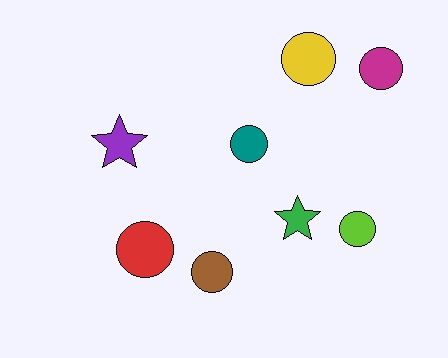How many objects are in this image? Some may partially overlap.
There are 8 objects.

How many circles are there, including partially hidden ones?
There are 6 circles.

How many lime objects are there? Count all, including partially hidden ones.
There is 1 lime object.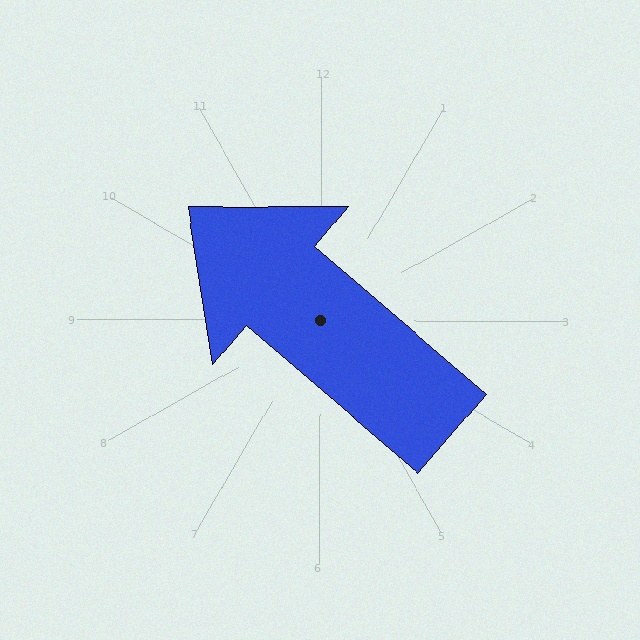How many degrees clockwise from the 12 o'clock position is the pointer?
Approximately 310 degrees.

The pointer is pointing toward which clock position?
Roughly 10 o'clock.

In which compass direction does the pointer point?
Northwest.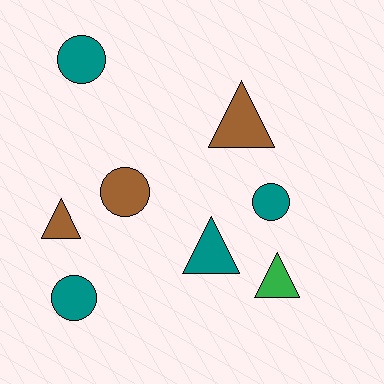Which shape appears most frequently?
Circle, with 4 objects.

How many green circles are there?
There are no green circles.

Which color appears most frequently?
Teal, with 4 objects.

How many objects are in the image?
There are 8 objects.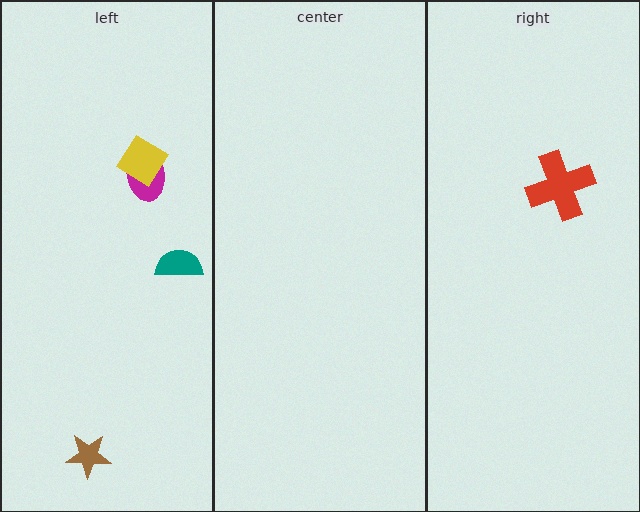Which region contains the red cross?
The right region.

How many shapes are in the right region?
1.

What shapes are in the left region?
The brown star, the magenta ellipse, the teal semicircle, the yellow diamond.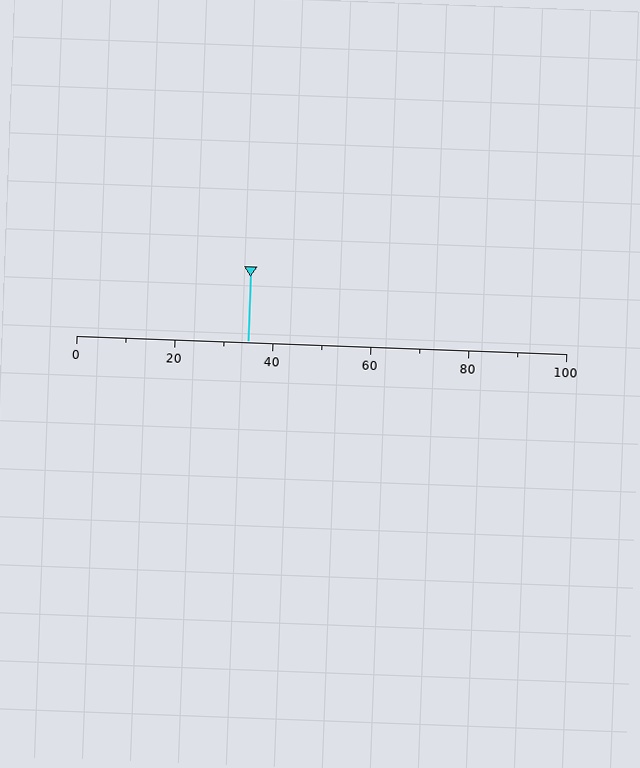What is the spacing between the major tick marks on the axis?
The major ticks are spaced 20 apart.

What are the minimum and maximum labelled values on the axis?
The axis runs from 0 to 100.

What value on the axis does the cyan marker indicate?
The marker indicates approximately 35.